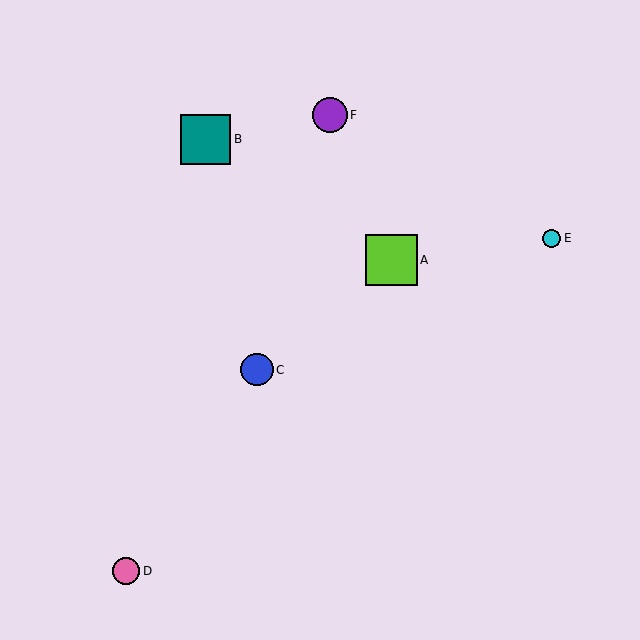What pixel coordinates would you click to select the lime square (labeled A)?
Click at (391, 260) to select the lime square A.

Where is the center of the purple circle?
The center of the purple circle is at (330, 115).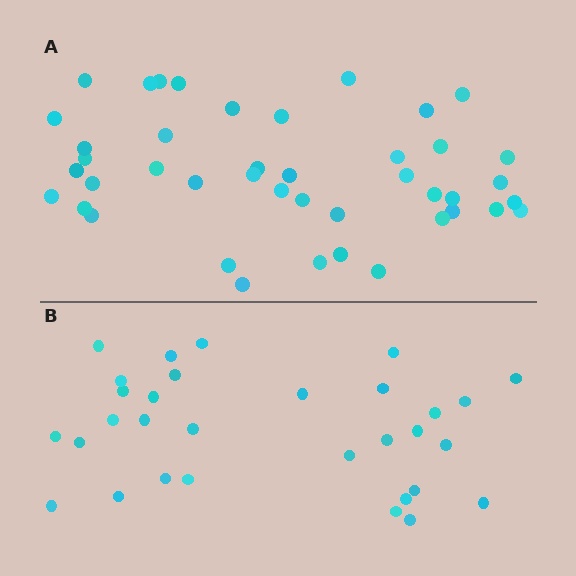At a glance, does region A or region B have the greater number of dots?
Region A (the top region) has more dots.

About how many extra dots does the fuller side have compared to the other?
Region A has roughly 12 or so more dots than region B.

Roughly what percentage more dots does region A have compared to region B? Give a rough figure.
About 40% more.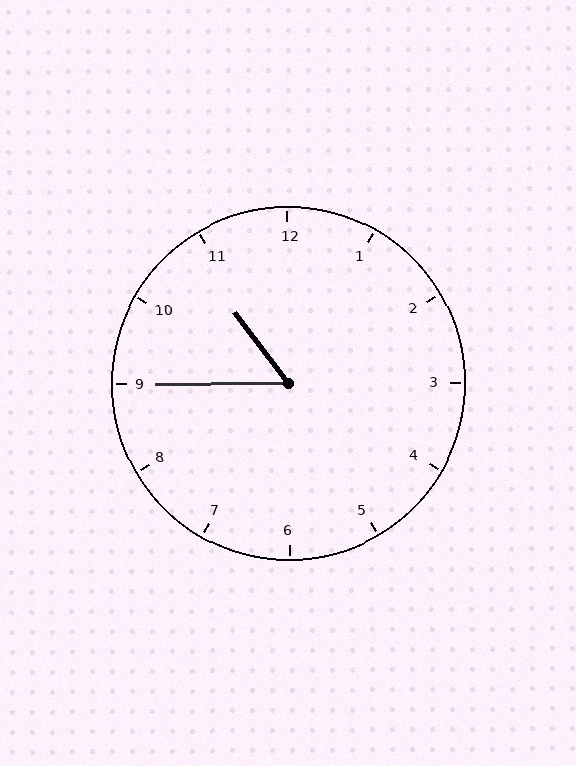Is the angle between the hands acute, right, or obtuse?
It is acute.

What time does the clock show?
10:45.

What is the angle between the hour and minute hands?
Approximately 52 degrees.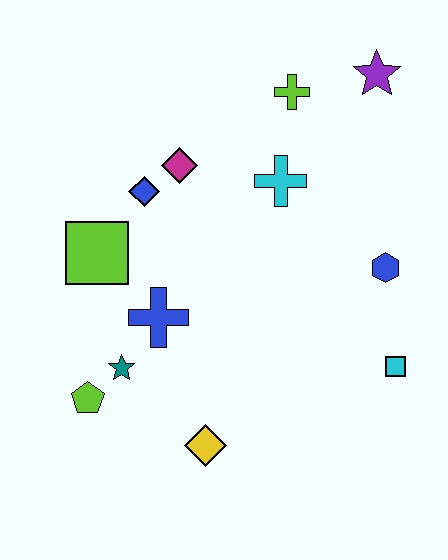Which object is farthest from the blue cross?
The purple star is farthest from the blue cross.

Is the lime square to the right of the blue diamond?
No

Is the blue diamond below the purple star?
Yes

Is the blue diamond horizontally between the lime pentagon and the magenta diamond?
Yes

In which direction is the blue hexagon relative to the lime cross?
The blue hexagon is below the lime cross.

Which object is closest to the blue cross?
The teal star is closest to the blue cross.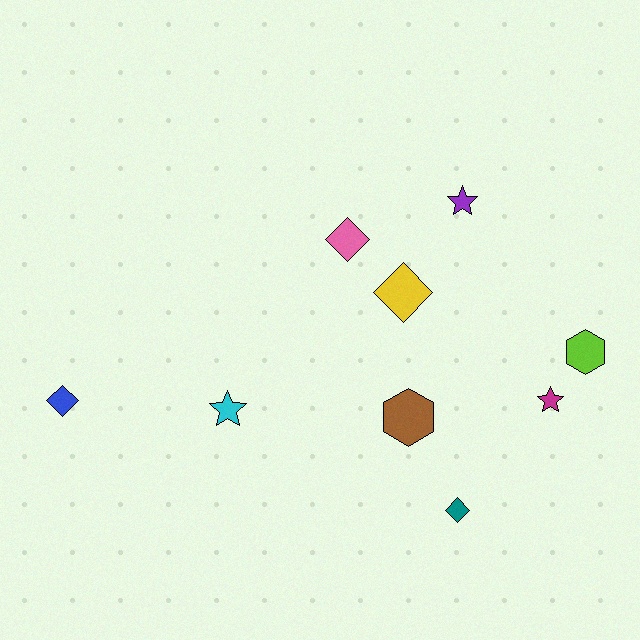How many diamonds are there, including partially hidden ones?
There are 4 diamonds.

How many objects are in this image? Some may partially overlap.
There are 9 objects.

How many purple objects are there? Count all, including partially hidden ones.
There is 1 purple object.